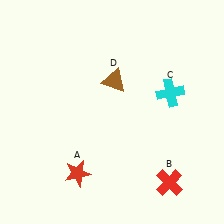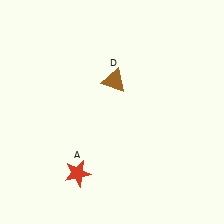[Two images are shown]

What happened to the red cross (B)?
The red cross (B) was removed in Image 2. It was in the bottom-right area of Image 1.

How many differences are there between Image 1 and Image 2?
There are 2 differences between the two images.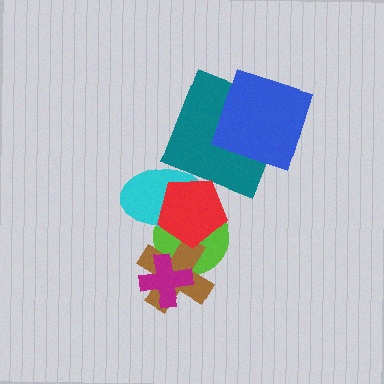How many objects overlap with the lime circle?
4 objects overlap with the lime circle.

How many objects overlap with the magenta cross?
2 objects overlap with the magenta cross.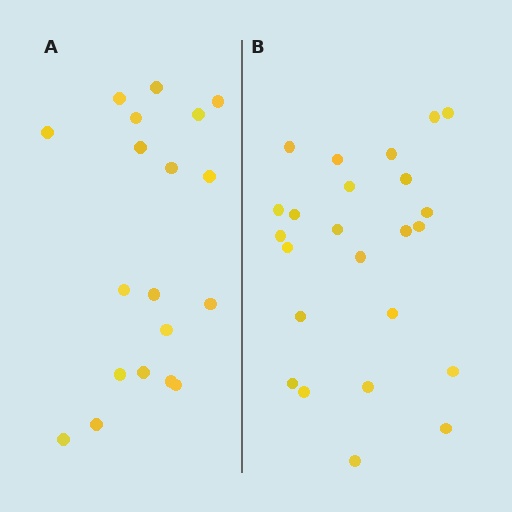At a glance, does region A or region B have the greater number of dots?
Region B (the right region) has more dots.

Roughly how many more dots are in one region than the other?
Region B has about 5 more dots than region A.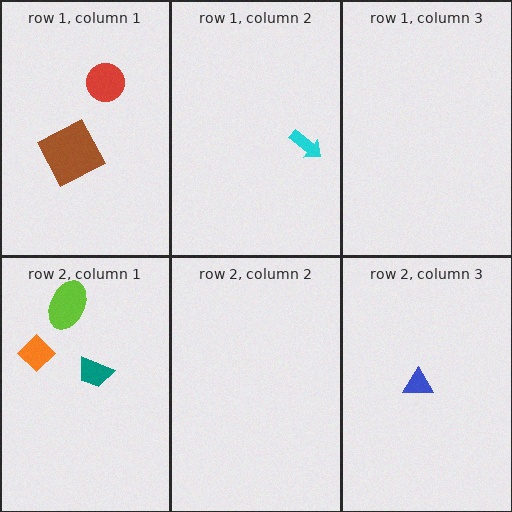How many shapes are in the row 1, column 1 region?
2.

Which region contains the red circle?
The row 1, column 1 region.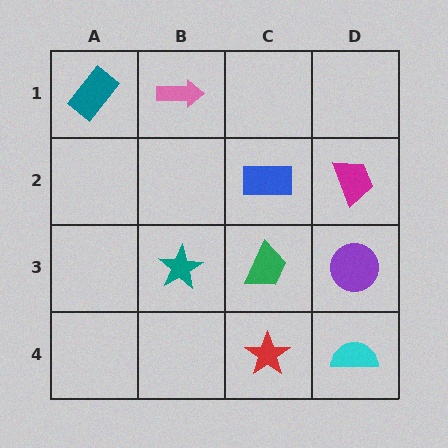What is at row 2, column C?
A blue rectangle.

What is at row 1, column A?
A teal rectangle.